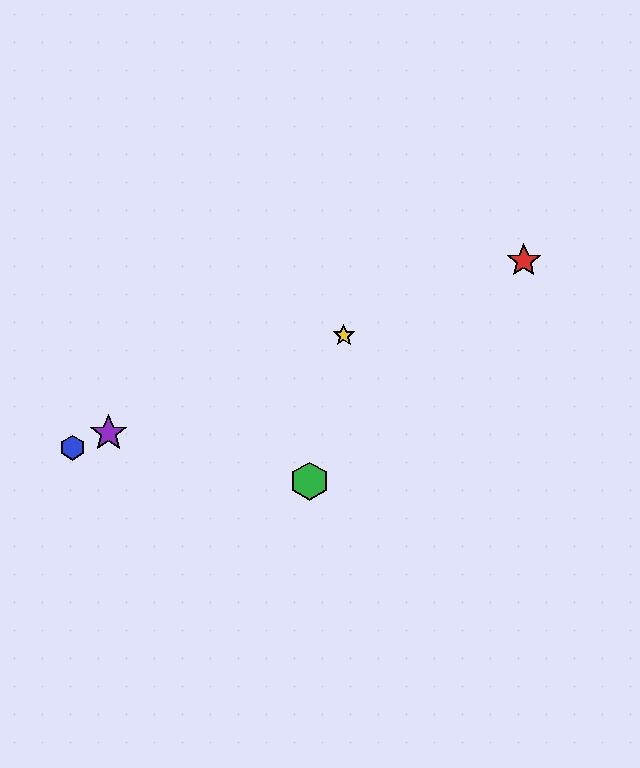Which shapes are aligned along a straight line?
The red star, the blue hexagon, the yellow star, the purple star are aligned along a straight line.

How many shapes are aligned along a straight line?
4 shapes (the red star, the blue hexagon, the yellow star, the purple star) are aligned along a straight line.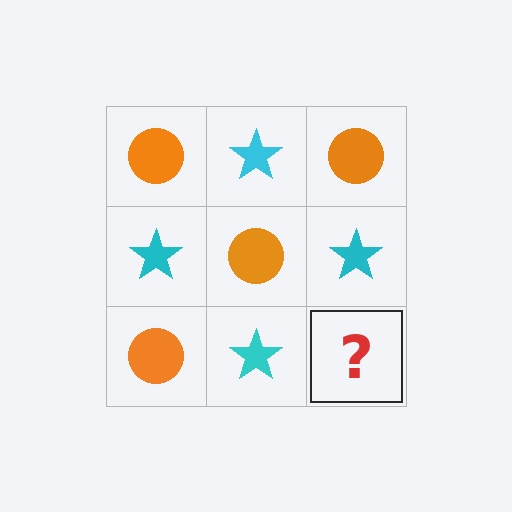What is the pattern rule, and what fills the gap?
The rule is that it alternates orange circle and cyan star in a checkerboard pattern. The gap should be filled with an orange circle.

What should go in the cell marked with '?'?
The missing cell should contain an orange circle.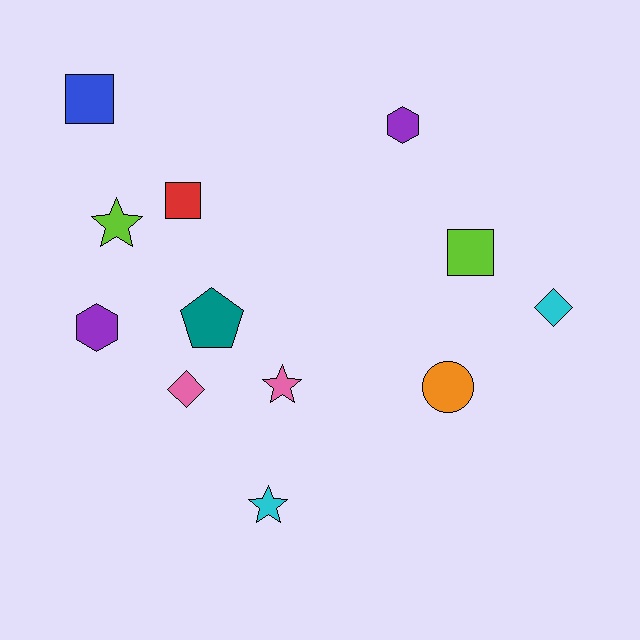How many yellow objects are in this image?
There are no yellow objects.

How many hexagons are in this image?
There are 2 hexagons.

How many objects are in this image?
There are 12 objects.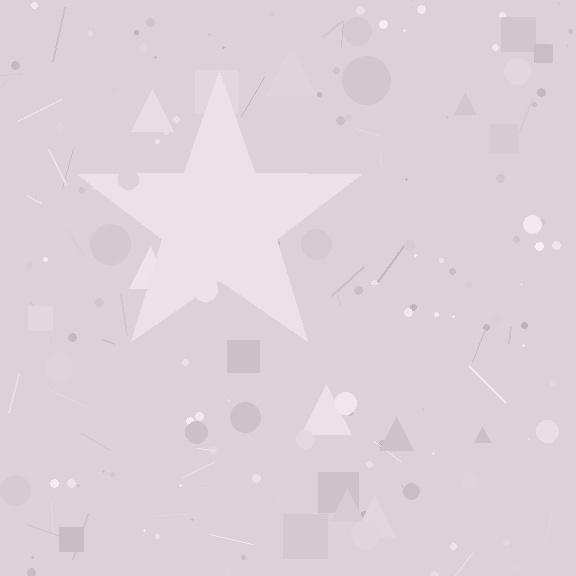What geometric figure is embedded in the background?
A star is embedded in the background.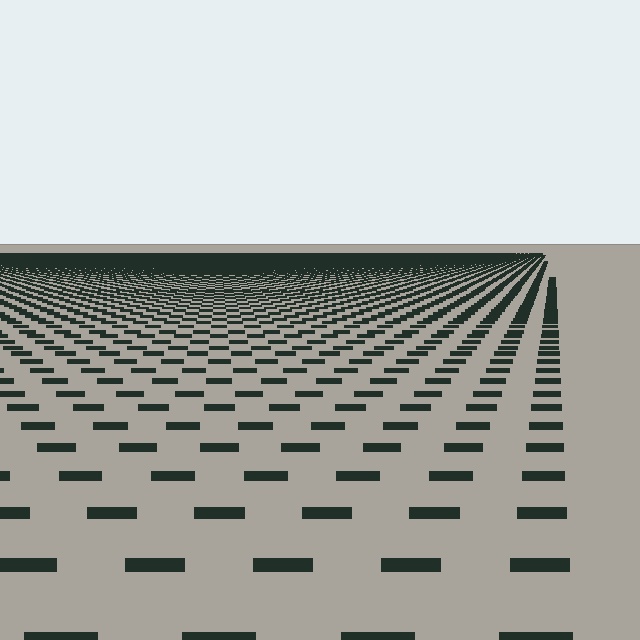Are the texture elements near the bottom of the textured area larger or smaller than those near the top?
Larger. Near the bottom, elements are closer to the viewer and appear at a bigger on-screen size.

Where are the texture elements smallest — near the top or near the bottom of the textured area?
Near the top.